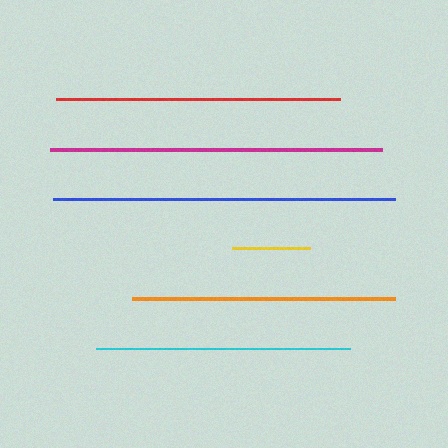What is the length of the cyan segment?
The cyan segment is approximately 254 pixels long.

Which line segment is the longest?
The blue line is the longest at approximately 342 pixels.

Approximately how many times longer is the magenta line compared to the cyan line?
The magenta line is approximately 1.3 times the length of the cyan line.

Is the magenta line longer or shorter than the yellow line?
The magenta line is longer than the yellow line.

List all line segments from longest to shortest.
From longest to shortest: blue, magenta, red, orange, cyan, yellow.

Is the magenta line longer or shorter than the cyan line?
The magenta line is longer than the cyan line.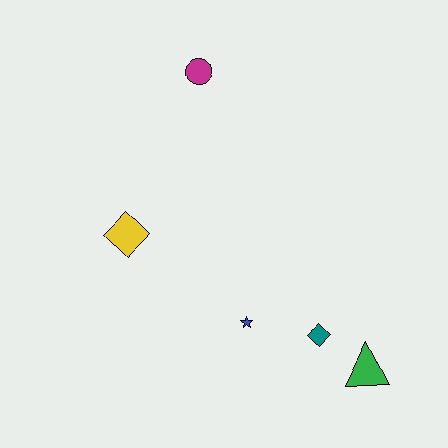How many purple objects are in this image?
There are no purple objects.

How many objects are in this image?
There are 5 objects.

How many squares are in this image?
There are no squares.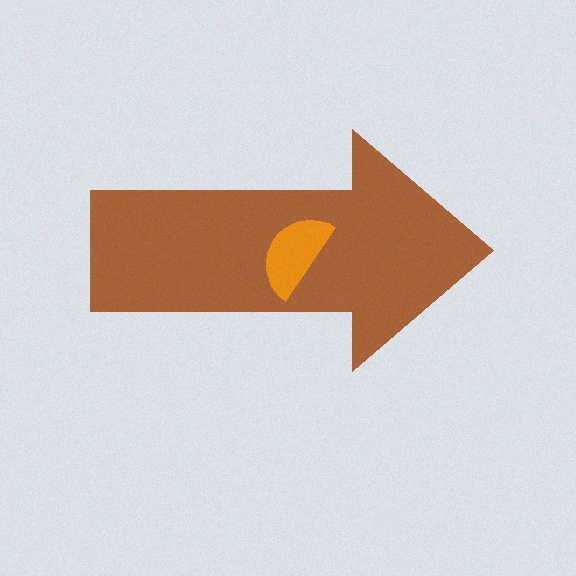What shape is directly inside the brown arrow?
The orange semicircle.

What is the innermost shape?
The orange semicircle.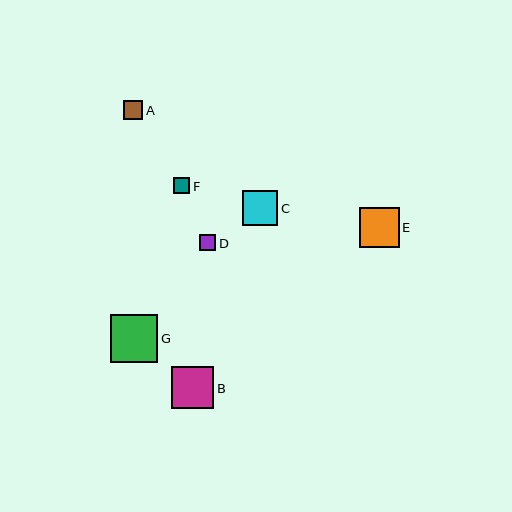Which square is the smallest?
Square D is the smallest with a size of approximately 16 pixels.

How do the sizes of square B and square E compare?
Square B and square E are approximately the same size.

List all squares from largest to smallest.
From largest to smallest: G, B, E, C, A, F, D.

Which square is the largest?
Square G is the largest with a size of approximately 48 pixels.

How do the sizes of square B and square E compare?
Square B and square E are approximately the same size.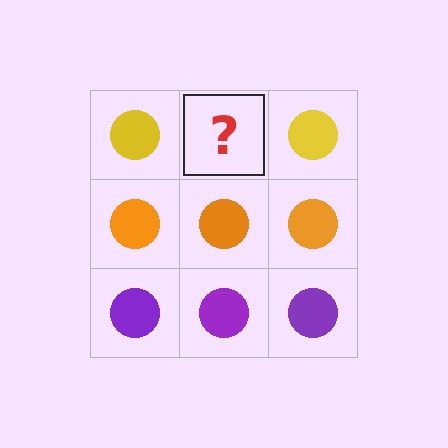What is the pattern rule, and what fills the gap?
The rule is that each row has a consistent color. The gap should be filled with a yellow circle.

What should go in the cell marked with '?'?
The missing cell should contain a yellow circle.